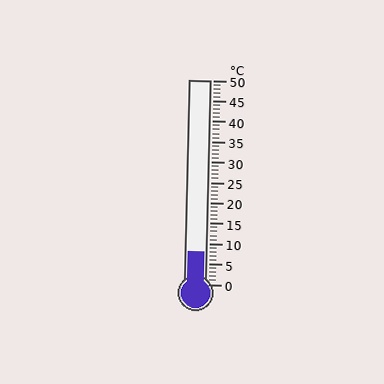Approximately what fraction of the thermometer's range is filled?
The thermometer is filled to approximately 15% of its range.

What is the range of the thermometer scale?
The thermometer scale ranges from 0°C to 50°C.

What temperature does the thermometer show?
The thermometer shows approximately 8°C.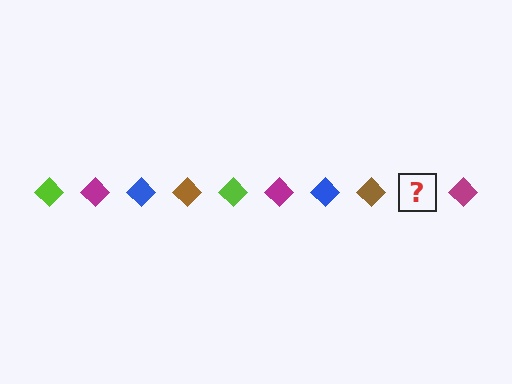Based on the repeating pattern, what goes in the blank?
The blank should be a lime diamond.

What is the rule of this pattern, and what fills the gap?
The rule is that the pattern cycles through lime, magenta, blue, brown diamonds. The gap should be filled with a lime diamond.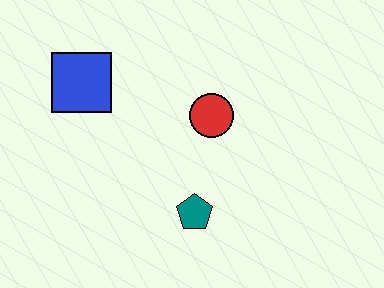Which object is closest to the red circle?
The teal pentagon is closest to the red circle.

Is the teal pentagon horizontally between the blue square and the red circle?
Yes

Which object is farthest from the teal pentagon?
The blue square is farthest from the teal pentagon.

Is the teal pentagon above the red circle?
No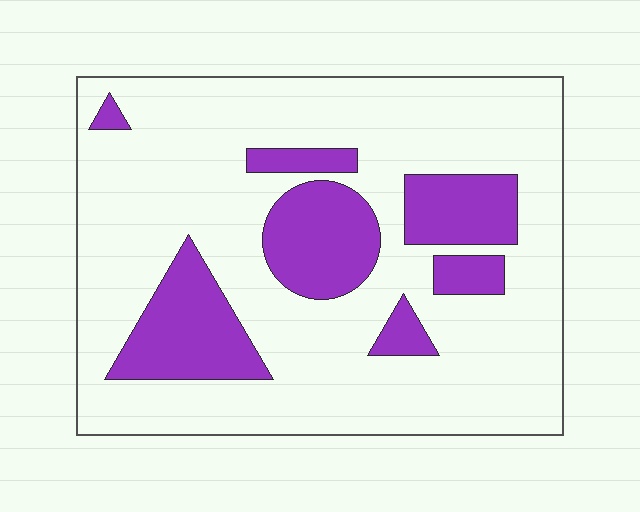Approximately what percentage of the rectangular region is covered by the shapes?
Approximately 25%.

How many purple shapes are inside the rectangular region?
7.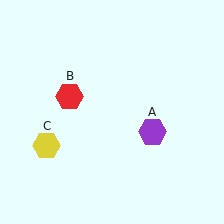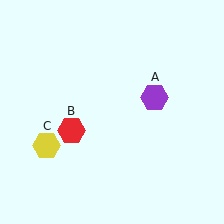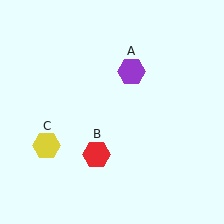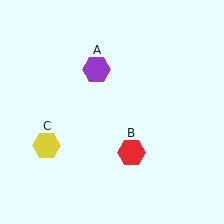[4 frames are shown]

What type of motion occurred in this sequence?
The purple hexagon (object A), red hexagon (object B) rotated counterclockwise around the center of the scene.